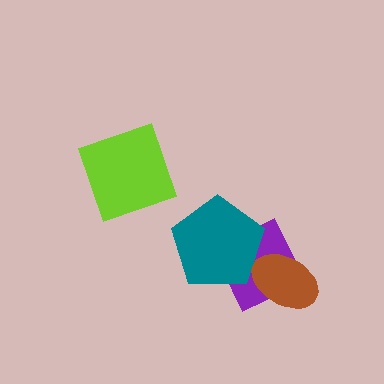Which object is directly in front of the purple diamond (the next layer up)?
The teal pentagon is directly in front of the purple diamond.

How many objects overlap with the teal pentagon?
1 object overlaps with the teal pentagon.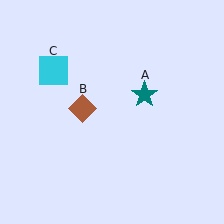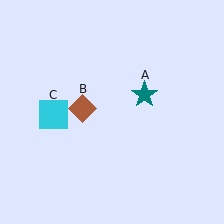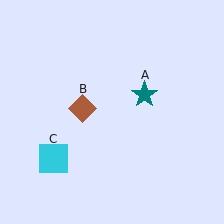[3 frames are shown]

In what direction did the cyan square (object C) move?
The cyan square (object C) moved down.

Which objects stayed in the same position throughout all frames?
Teal star (object A) and brown diamond (object B) remained stationary.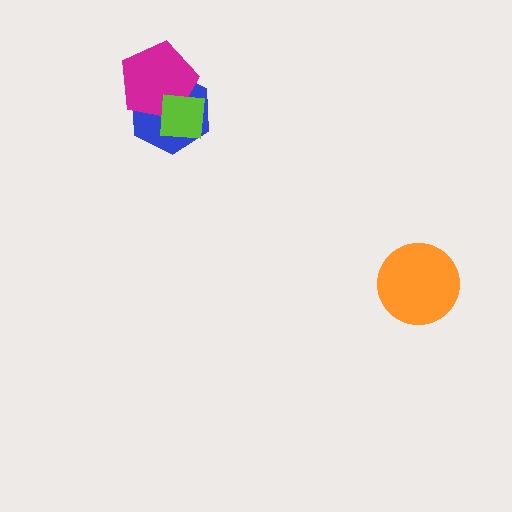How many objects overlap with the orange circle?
0 objects overlap with the orange circle.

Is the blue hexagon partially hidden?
Yes, it is partially covered by another shape.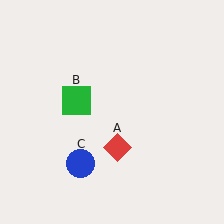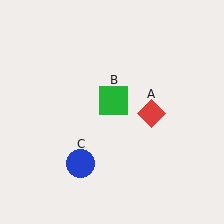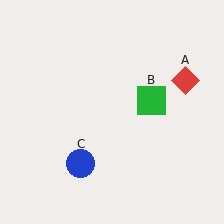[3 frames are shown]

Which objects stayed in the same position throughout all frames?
Blue circle (object C) remained stationary.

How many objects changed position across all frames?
2 objects changed position: red diamond (object A), green square (object B).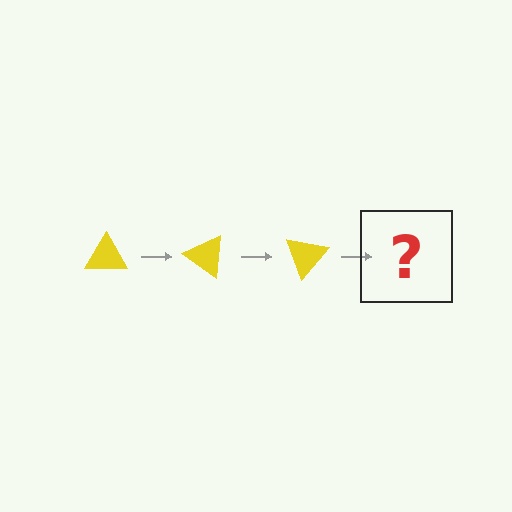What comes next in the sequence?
The next element should be a yellow triangle rotated 105 degrees.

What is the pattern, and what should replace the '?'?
The pattern is that the triangle rotates 35 degrees each step. The '?' should be a yellow triangle rotated 105 degrees.